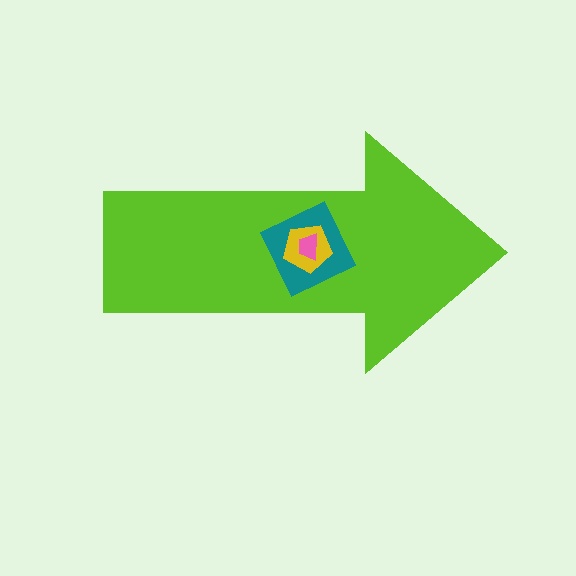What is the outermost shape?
The lime arrow.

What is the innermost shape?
The pink trapezoid.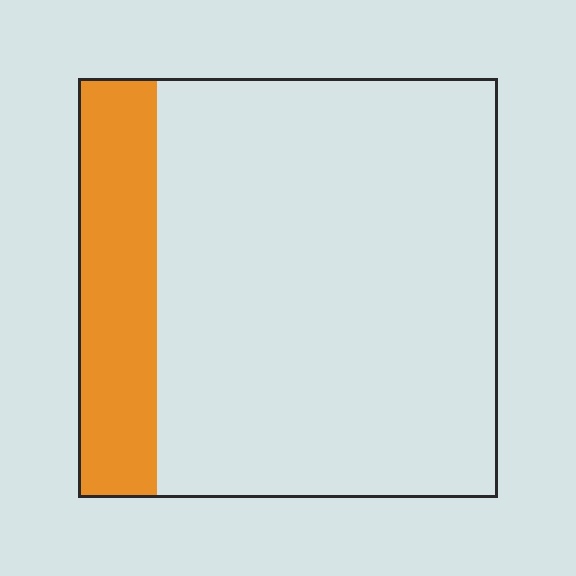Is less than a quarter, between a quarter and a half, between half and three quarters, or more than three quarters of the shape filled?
Less than a quarter.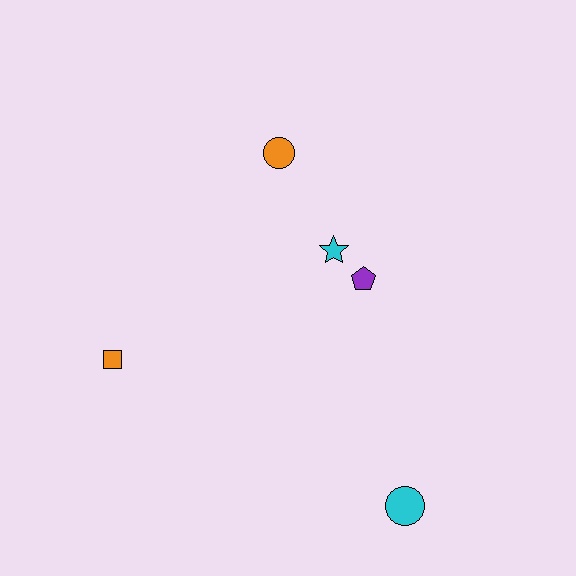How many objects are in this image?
There are 5 objects.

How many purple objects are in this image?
There is 1 purple object.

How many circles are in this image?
There are 2 circles.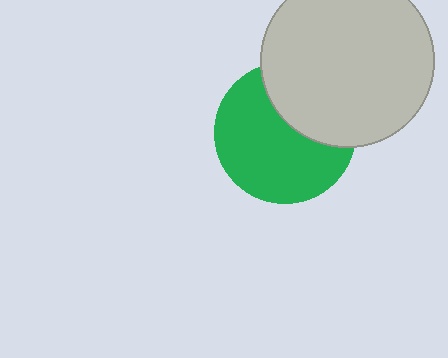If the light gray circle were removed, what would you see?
You would see the complete green circle.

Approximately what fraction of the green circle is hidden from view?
Roughly 35% of the green circle is hidden behind the light gray circle.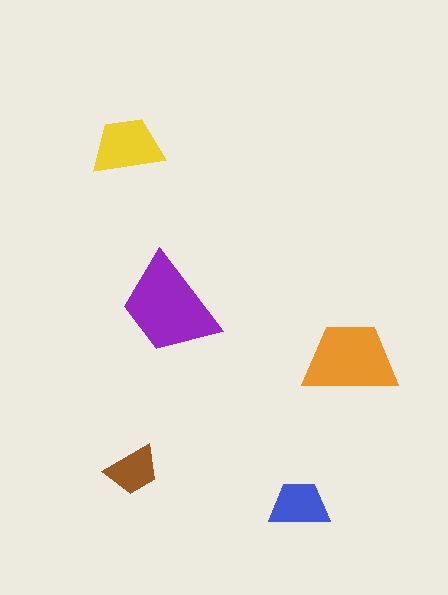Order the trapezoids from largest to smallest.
the purple one, the orange one, the yellow one, the blue one, the brown one.